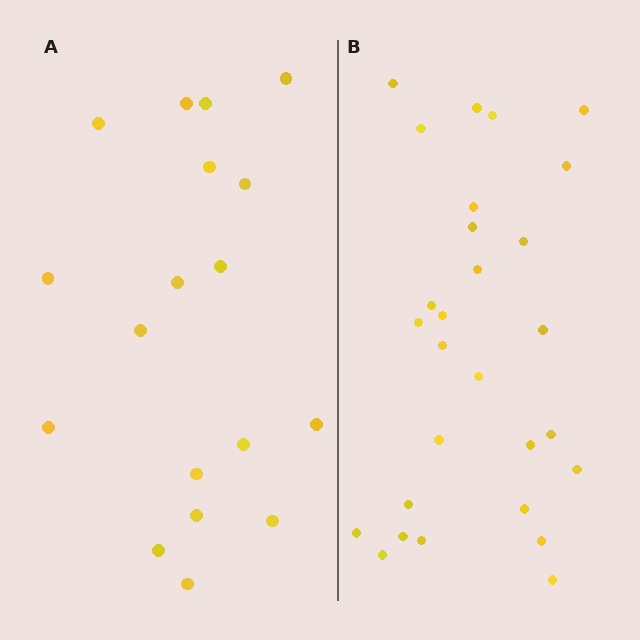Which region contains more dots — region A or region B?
Region B (the right region) has more dots.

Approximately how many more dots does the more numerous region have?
Region B has roughly 10 or so more dots than region A.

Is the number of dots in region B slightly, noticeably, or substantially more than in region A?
Region B has substantially more. The ratio is roughly 1.6 to 1.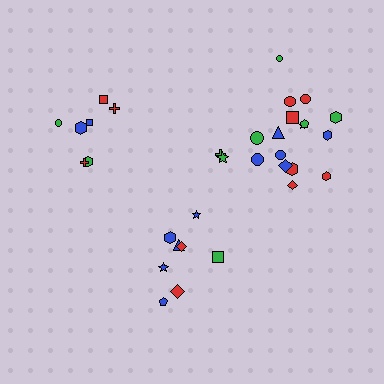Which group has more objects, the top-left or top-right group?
The top-right group.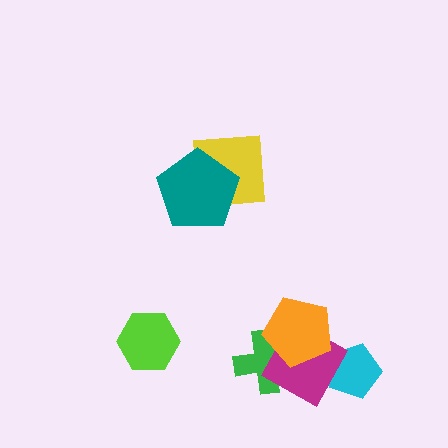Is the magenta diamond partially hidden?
Yes, it is partially covered by another shape.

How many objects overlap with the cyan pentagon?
1 object overlaps with the cyan pentagon.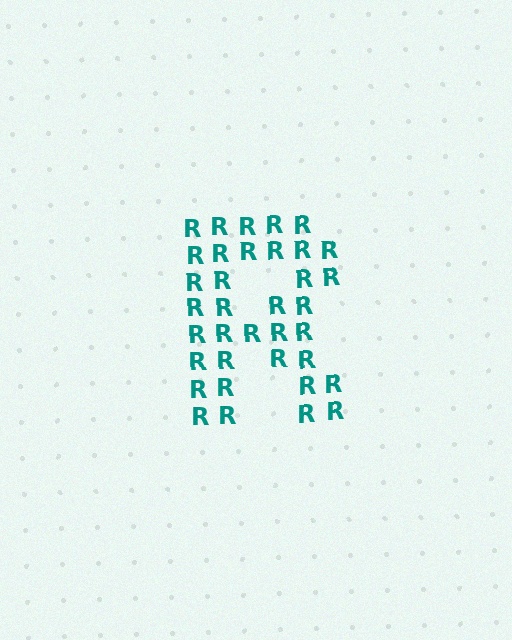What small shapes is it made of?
It is made of small letter R's.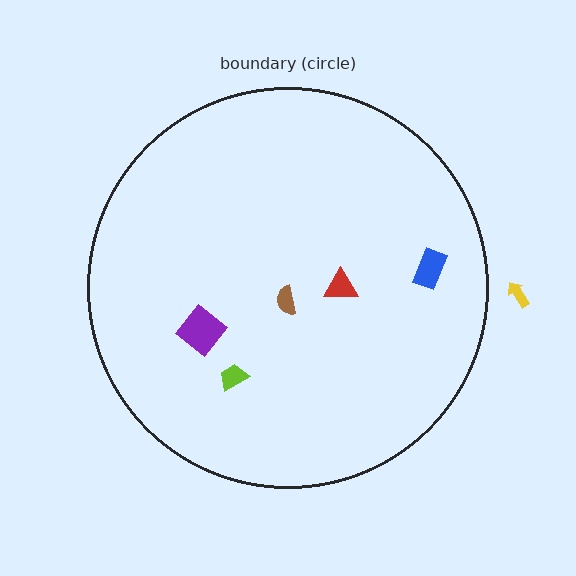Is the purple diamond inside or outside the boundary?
Inside.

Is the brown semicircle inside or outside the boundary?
Inside.